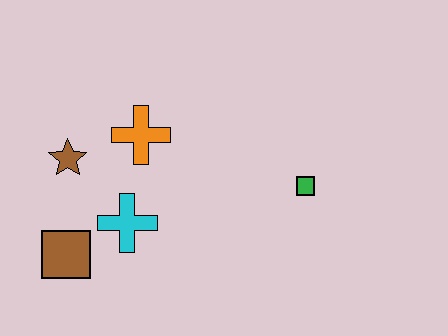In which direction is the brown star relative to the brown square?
The brown star is above the brown square.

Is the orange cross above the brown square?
Yes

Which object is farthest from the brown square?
The green square is farthest from the brown square.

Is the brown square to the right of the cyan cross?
No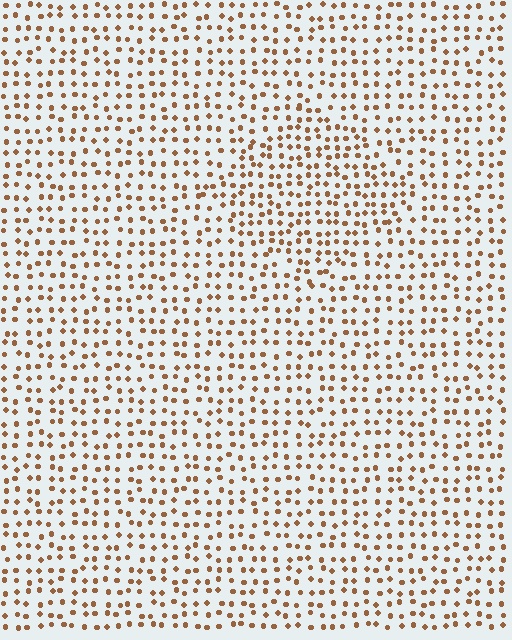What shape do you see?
I see a diamond.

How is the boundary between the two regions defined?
The boundary is defined by a change in element density (approximately 1.4x ratio). All elements are the same color, size, and shape.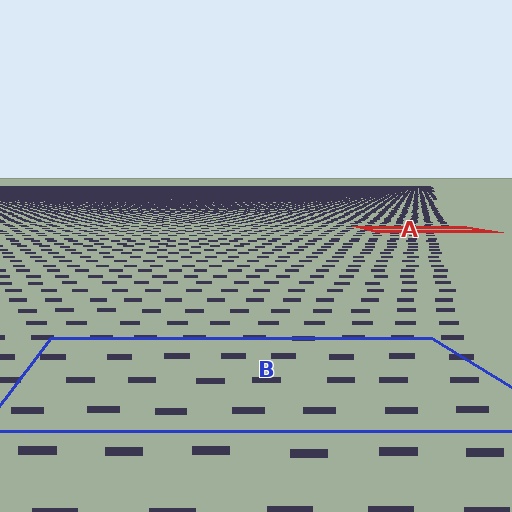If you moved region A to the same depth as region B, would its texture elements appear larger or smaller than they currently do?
They would appear larger. At a closer depth, the same texture elements are projected at a bigger on-screen size.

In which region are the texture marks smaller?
The texture marks are smaller in region A, because it is farther away.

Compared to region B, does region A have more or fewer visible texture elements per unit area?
Region A has more texture elements per unit area — they are packed more densely because it is farther away.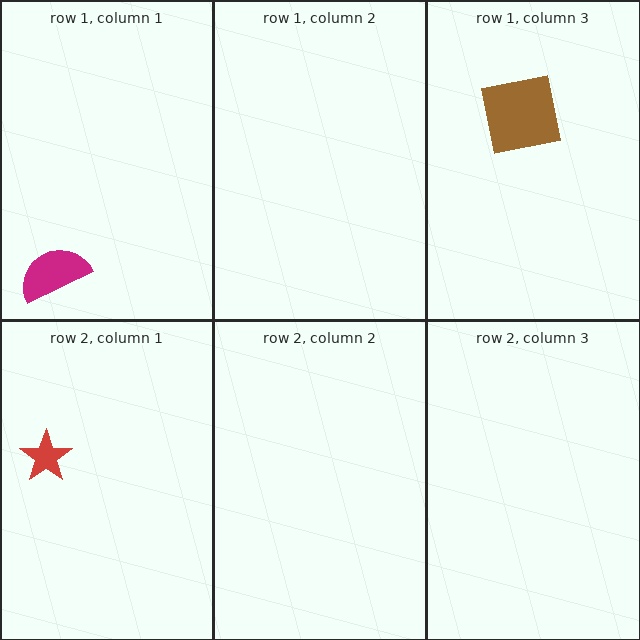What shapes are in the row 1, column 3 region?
The brown square.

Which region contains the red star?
The row 2, column 1 region.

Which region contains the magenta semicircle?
The row 1, column 1 region.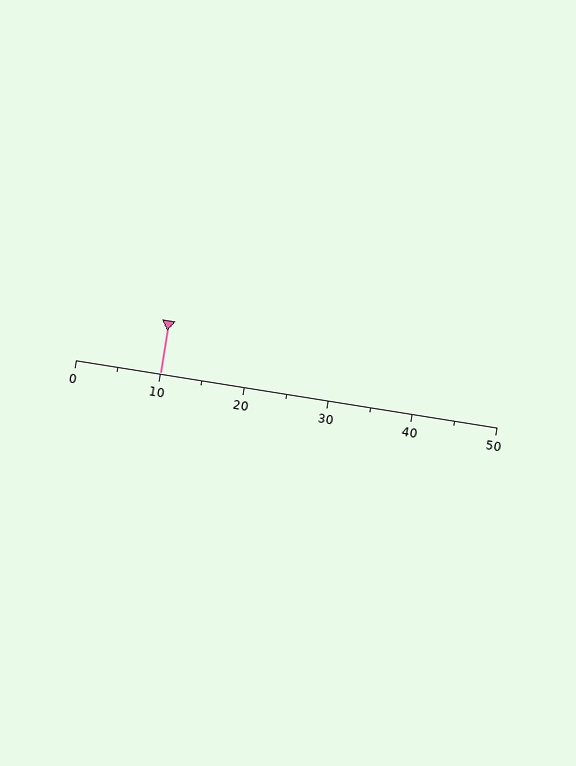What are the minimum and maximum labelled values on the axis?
The axis runs from 0 to 50.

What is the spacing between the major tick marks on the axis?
The major ticks are spaced 10 apart.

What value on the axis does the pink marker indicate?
The marker indicates approximately 10.